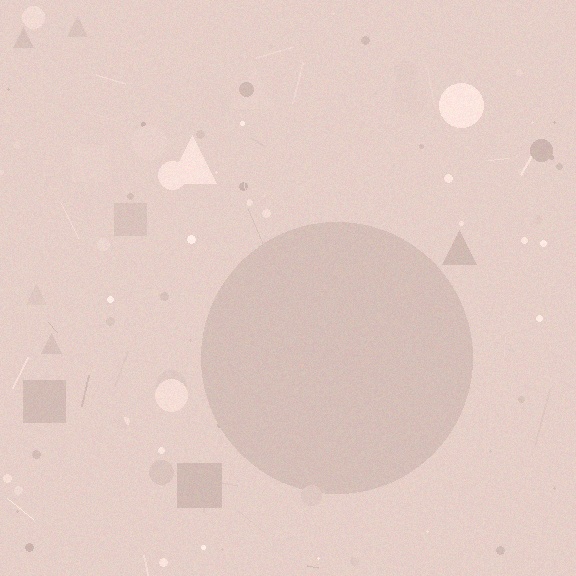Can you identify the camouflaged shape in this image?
The camouflaged shape is a circle.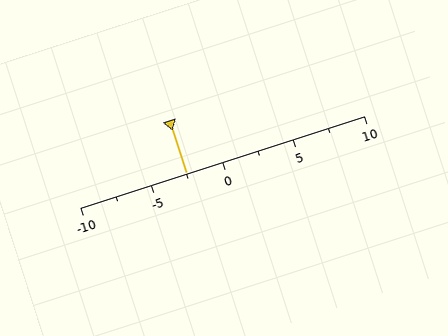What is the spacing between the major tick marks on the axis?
The major ticks are spaced 5 apart.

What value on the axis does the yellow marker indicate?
The marker indicates approximately -2.5.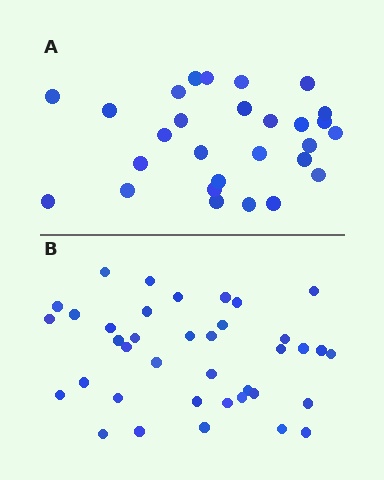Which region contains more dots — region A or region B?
Region B (the bottom region) has more dots.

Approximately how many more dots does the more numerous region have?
Region B has roughly 10 or so more dots than region A.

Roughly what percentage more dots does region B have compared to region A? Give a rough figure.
About 35% more.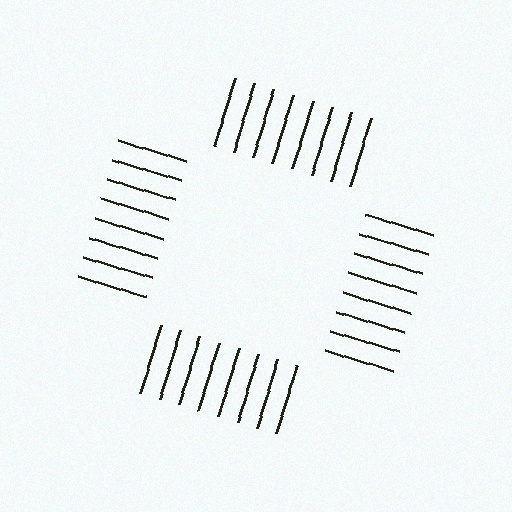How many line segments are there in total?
32 — 8 along each of the 4 edges.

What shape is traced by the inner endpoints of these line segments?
An illusory square — the line segments terminate on its edges but no continuous stroke is drawn.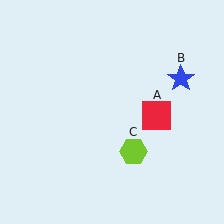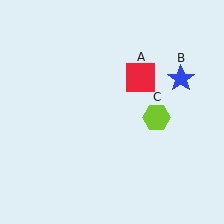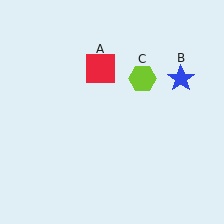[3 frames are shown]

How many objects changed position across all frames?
2 objects changed position: red square (object A), lime hexagon (object C).